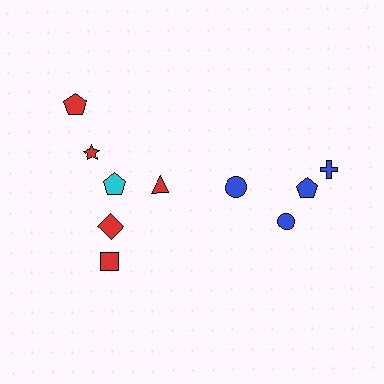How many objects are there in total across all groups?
There are 10 objects.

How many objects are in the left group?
There are 6 objects.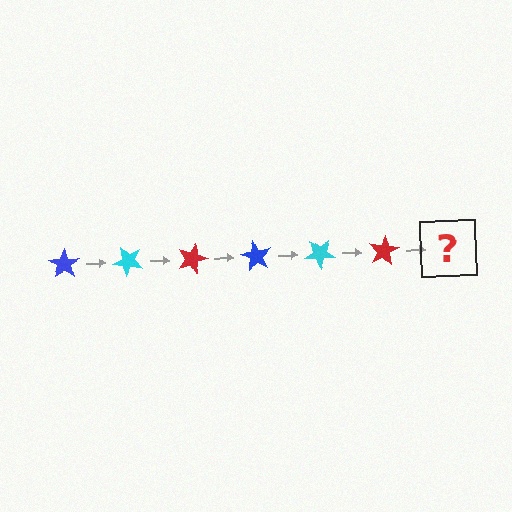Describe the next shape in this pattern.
It should be a blue star, rotated 270 degrees from the start.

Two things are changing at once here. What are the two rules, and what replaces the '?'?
The two rules are that it rotates 45 degrees each step and the color cycles through blue, cyan, and red. The '?' should be a blue star, rotated 270 degrees from the start.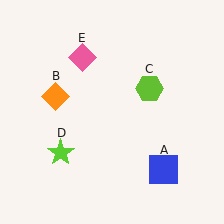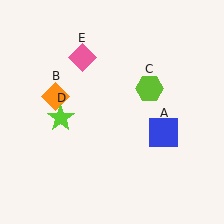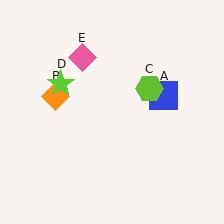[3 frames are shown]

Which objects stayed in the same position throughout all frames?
Orange diamond (object B) and lime hexagon (object C) and pink diamond (object E) remained stationary.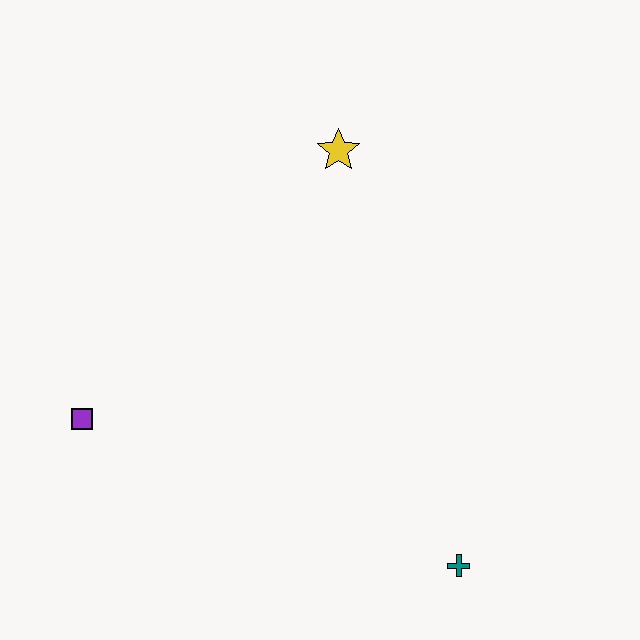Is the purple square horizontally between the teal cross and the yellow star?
No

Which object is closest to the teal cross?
The purple square is closest to the teal cross.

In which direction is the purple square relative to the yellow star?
The purple square is below the yellow star.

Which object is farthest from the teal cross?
The yellow star is farthest from the teal cross.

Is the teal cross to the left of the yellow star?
No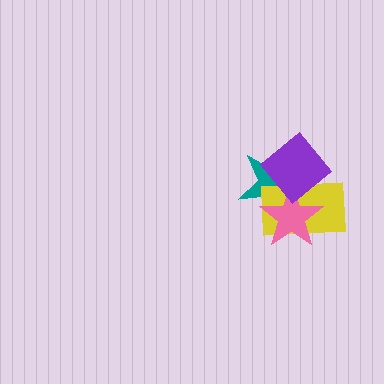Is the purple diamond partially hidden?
No, no other shape covers it.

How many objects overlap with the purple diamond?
3 objects overlap with the purple diamond.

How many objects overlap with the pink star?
3 objects overlap with the pink star.